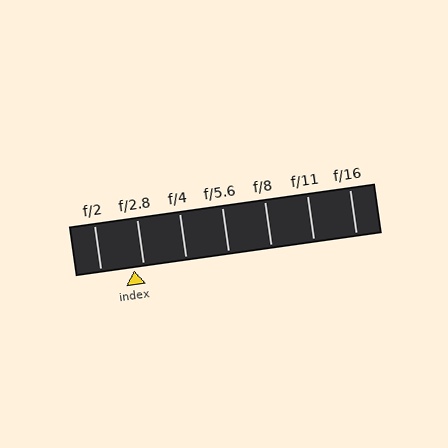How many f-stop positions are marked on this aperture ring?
There are 7 f-stop positions marked.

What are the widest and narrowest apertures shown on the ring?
The widest aperture shown is f/2 and the narrowest is f/16.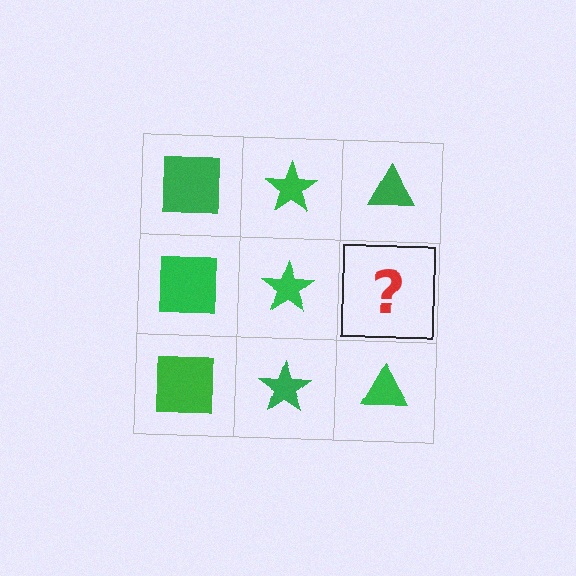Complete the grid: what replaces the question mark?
The question mark should be replaced with a green triangle.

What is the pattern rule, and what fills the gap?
The rule is that each column has a consistent shape. The gap should be filled with a green triangle.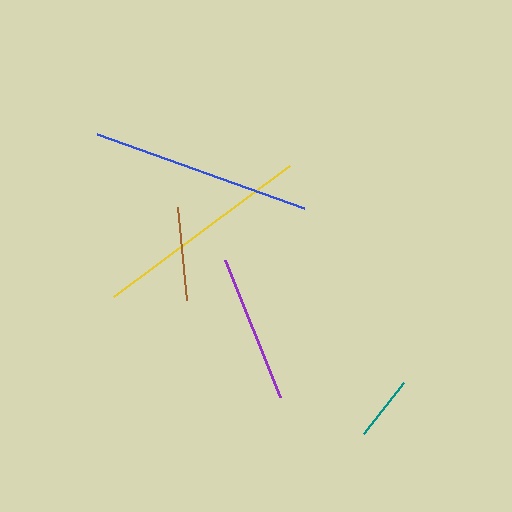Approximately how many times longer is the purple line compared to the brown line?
The purple line is approximately 1.6 times the length of the brown line.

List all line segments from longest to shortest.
From longest to shortest: yellow, blue, purple, brown, teal.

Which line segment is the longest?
The yellow line is the longest at approximately 220 pixels.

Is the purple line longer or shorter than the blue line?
The blue line is longer than the purple line.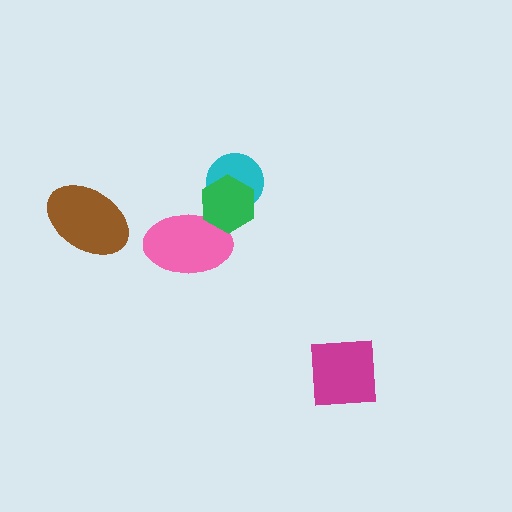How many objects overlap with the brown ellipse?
0 objects overlap with the brown ellipse.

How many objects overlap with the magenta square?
0 objects overlap with the magenta square.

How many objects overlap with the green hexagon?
2 objects overlap with the green hexagon.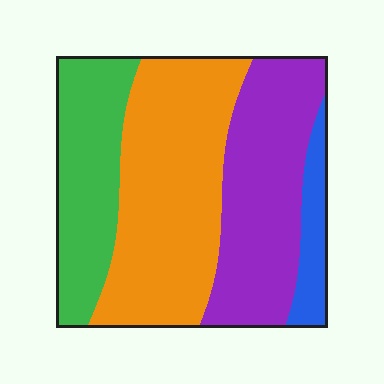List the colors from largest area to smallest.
From largest to smallest: orange, purple, green, blue.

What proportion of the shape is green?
Green covers around 25% of the shape.